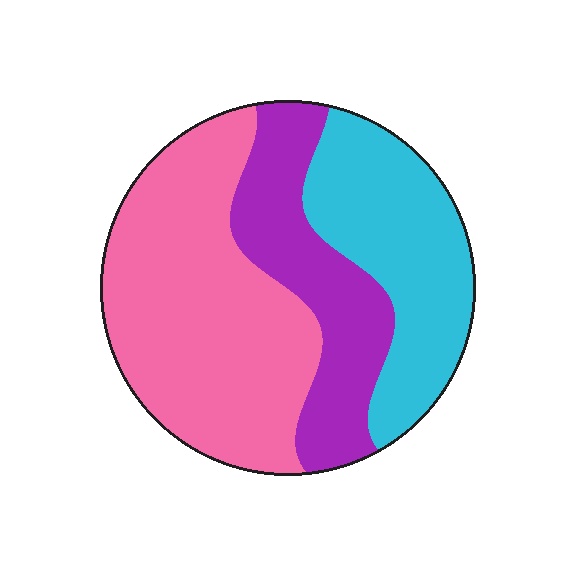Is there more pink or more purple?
Pink.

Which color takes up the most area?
Pink, at roughly 45%.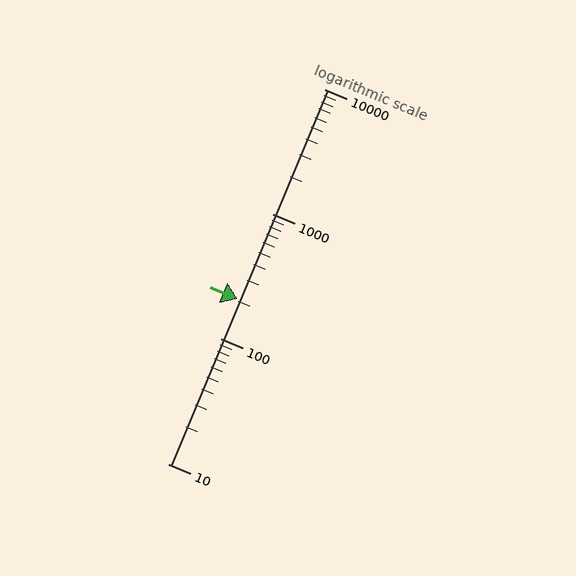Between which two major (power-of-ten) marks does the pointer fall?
The pointer is between 100 and 1000.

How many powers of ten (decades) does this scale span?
The scale spans 3 decades, from 10 to 10000.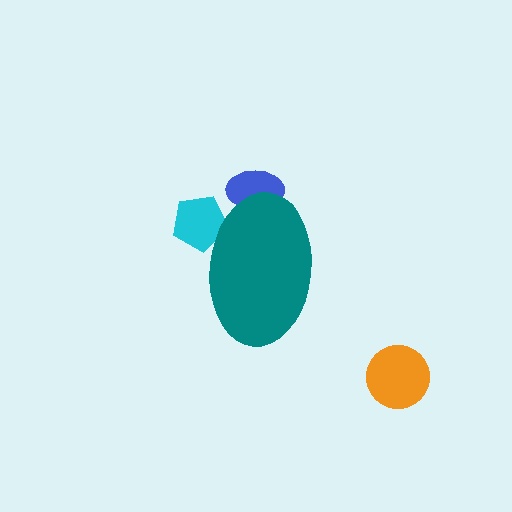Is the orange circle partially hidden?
No, the orange circle is fully visible.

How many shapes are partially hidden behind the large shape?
2 shapes are partially hidden.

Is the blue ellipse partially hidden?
Yes, the blue ellipse is partially hidden behind the teal ellipse.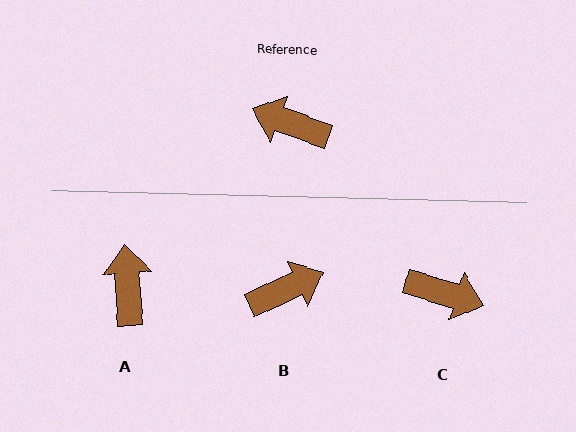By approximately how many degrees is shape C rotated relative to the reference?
Approximately 177 degrees clockwise.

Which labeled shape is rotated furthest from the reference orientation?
C, about 177 degrees away.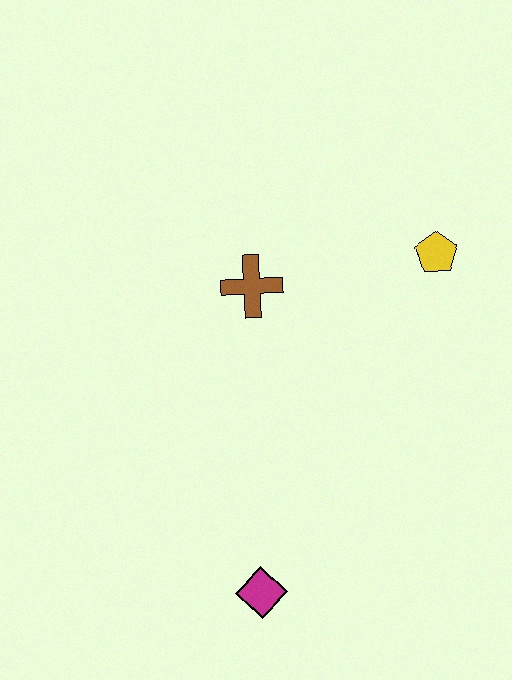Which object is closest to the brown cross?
The yellow pentagon is closest to the brown cross.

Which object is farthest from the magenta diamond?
The yellow pentagon is farthest from the magenta diamond.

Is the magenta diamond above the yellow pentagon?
No